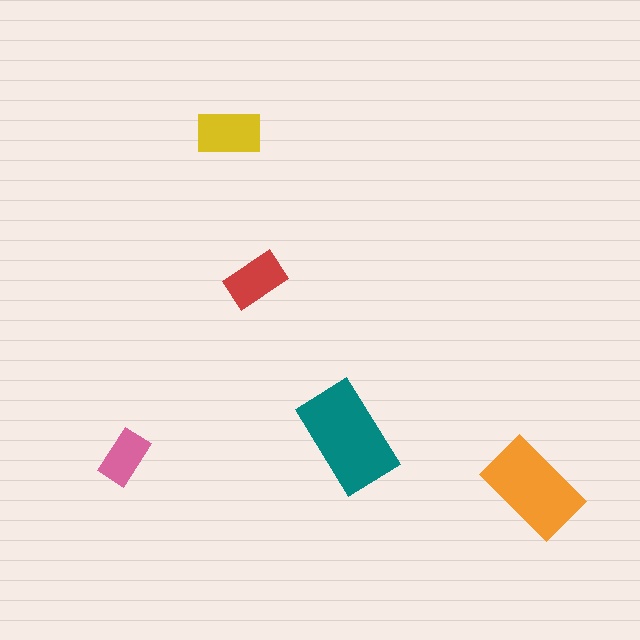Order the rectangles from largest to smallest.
the teal one, the orange one, the yellow one, the red one, the pink one.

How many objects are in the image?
There are 5 objects in the image.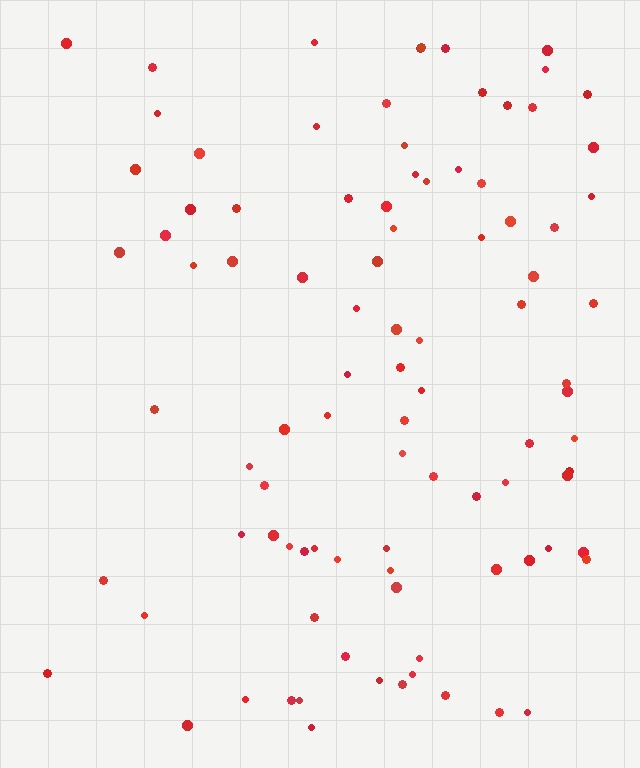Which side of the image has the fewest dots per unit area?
The left.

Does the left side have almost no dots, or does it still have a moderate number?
Still a moderate number, just noticeably fewer than the right.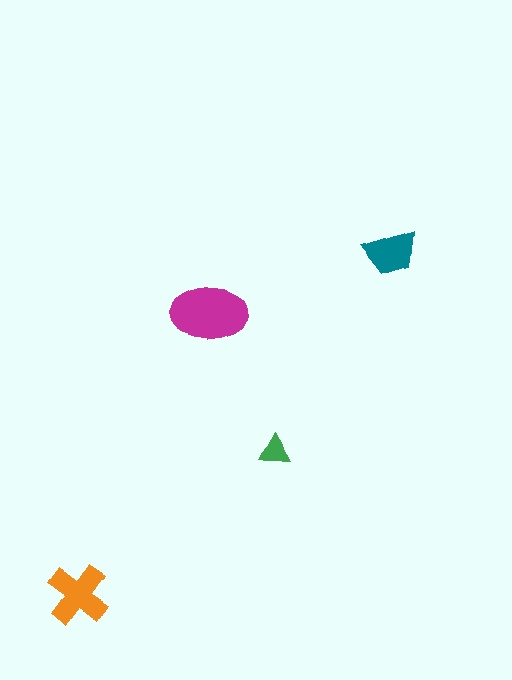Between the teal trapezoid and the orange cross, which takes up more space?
The orange cross.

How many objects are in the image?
There are 4 objects in the image.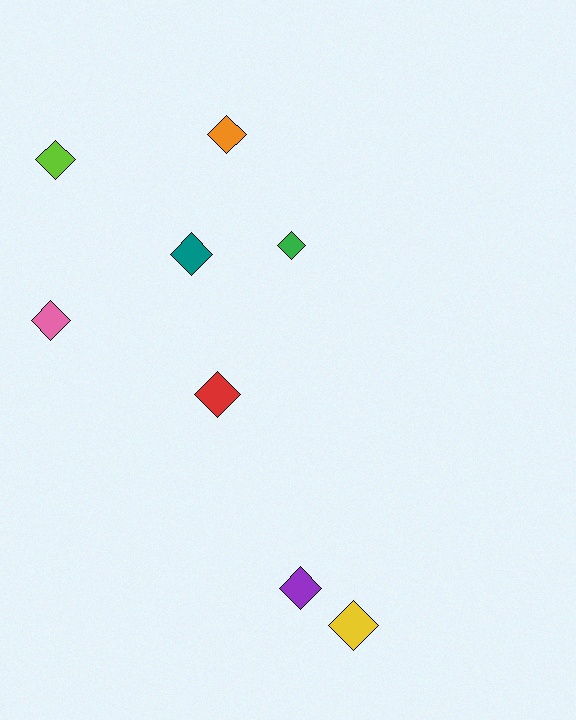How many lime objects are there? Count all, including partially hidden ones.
There is 1 lime object.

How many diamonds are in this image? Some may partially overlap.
There are 8 diamonds.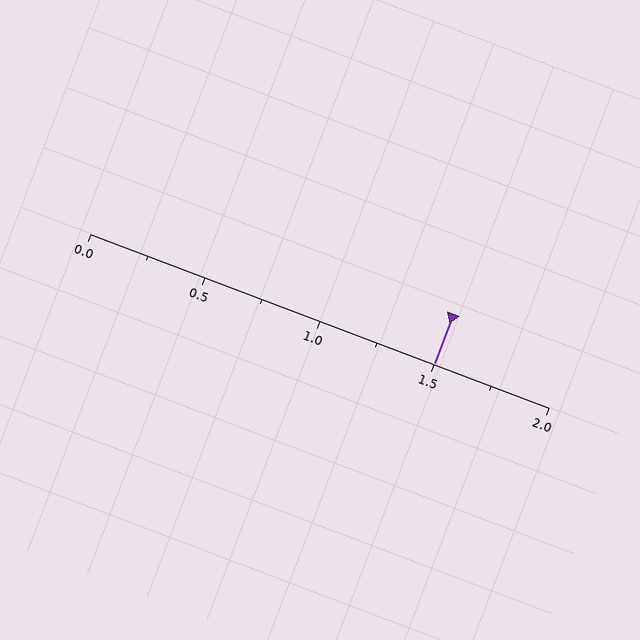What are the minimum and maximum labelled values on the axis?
The axis runs from 0.0 to 2.0.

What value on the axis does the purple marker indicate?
The marker indicates approximately 1.5.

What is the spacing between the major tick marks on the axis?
The major ticks are spaced 0.5 apart.